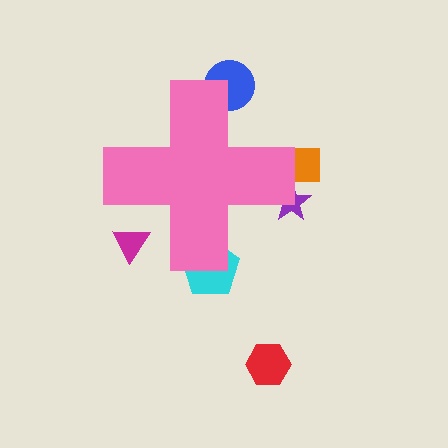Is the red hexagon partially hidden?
No, the red hexagon is fully visible.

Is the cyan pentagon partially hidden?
Yes, the cyan pentagon is partially hidden behind the pink cross.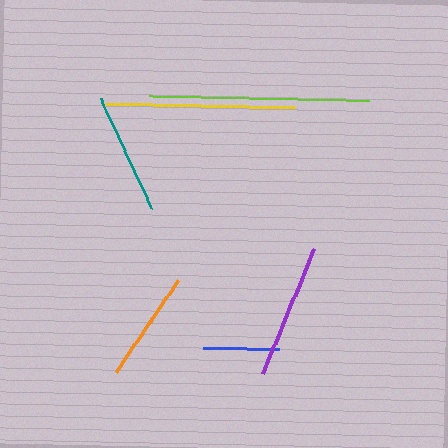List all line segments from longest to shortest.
From longest to shortest: lime, yellow, purple, teal, orange, blue.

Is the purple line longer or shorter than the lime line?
The lime line is longer than the purple line.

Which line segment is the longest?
The lime line is the longest at approximately 220 pixels.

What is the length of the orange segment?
The orange segment is approximately 111 pixels long.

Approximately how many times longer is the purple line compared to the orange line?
The purple line is approximately 1.2 times the length of the orange line.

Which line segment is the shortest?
The blue line is the shortest at approximately 77 pixels.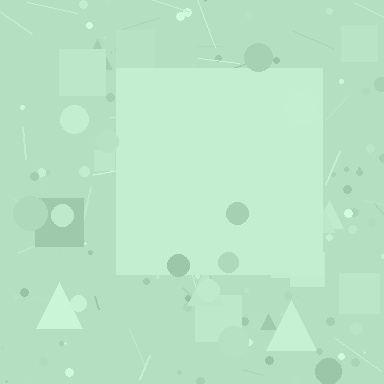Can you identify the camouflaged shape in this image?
The camouflaged shape is a square.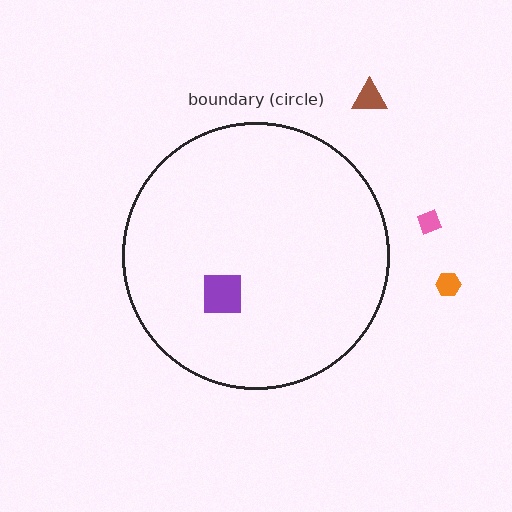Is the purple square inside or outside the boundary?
Inside.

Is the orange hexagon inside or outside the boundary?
Outside.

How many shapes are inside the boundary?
1 inside, 3 outside.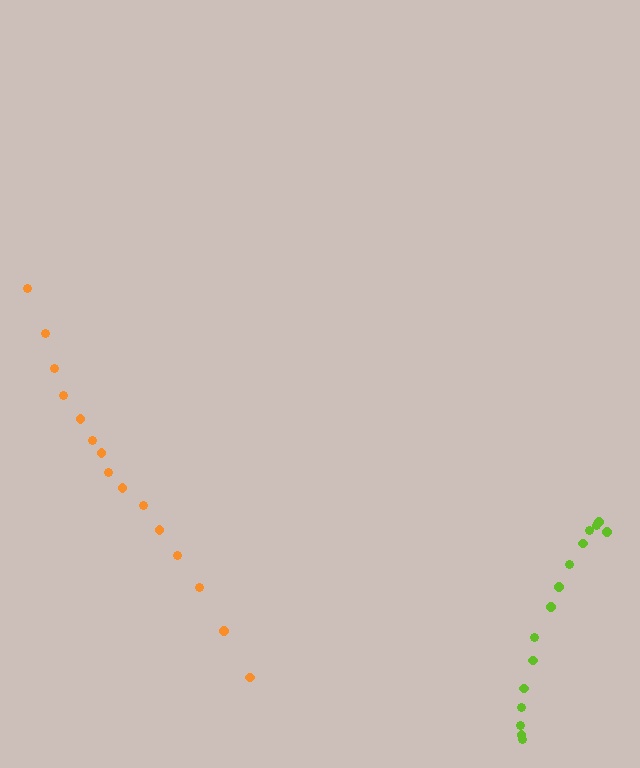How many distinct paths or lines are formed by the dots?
There are 2 distinct paths.